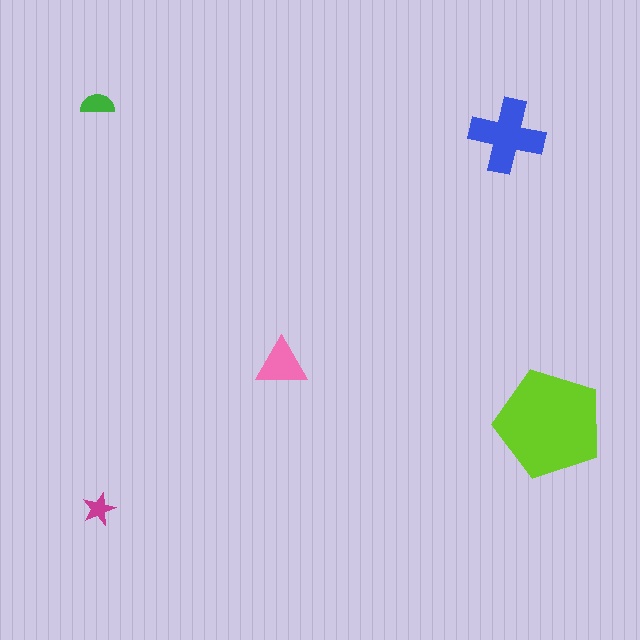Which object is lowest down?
The magenta star is bottommost.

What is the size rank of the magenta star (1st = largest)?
5th.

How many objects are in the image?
There are 5 objects in the image.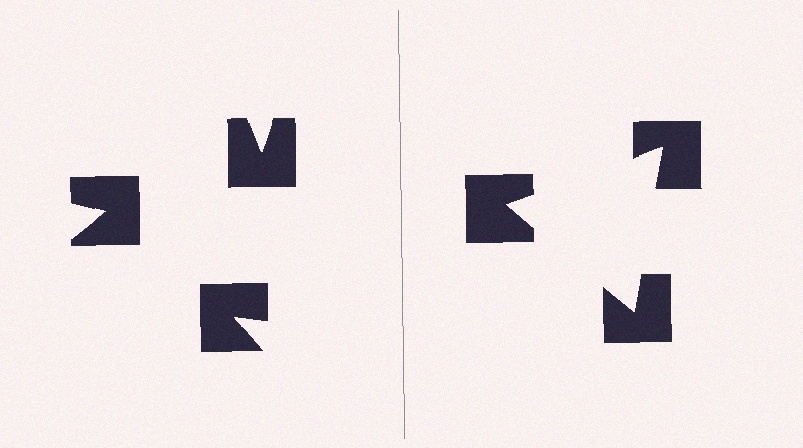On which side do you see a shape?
An illusory triangle appears on the right side. On the left side the wedge cuts are rotated, so no coherent shape forms.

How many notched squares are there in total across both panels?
6 — 3 on each side.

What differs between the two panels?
The notched squares are positioned identically on both sides; only the wedge orientations differ. On the right they align to a triangle; on the left they are misaligned.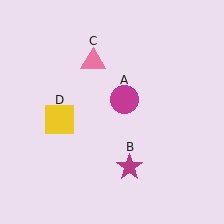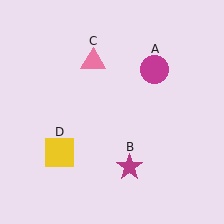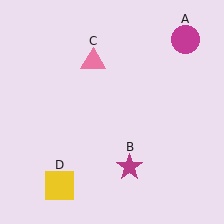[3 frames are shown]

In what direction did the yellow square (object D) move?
The yellow square (object D) moved down.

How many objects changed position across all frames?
2 objects changed position: magenta circle (object A), yellow square (object D).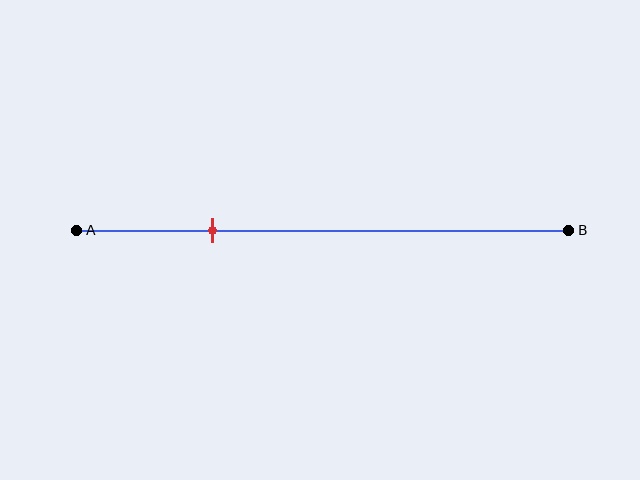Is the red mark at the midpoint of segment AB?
No, the mark is at about 30% from A, not at the 50% midpoint.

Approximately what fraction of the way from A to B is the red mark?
The red mark is approximately 30% of the way from A to B.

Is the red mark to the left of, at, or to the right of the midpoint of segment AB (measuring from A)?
The red mark is to the left of the midpoint of segment AB.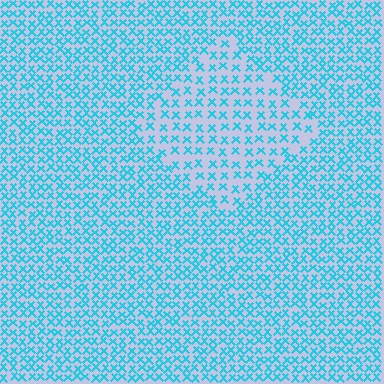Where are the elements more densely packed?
The elements are more densely packed outside the diamond boundary.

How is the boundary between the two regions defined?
The boundary is defined by a change in element density (approximately 1.8x ratio). All elements are the same color, size, and shape.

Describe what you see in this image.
The image contains small cyan elements arranged at two different densities. A diamond-shaped region is visible where the elements are less densely packed than the surrounding area.